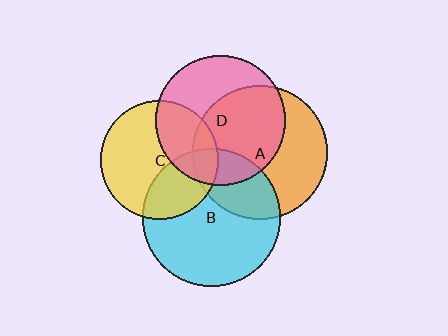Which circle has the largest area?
Circle B (cyan).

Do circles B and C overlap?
Yes.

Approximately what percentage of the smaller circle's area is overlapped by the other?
Approximately 35%.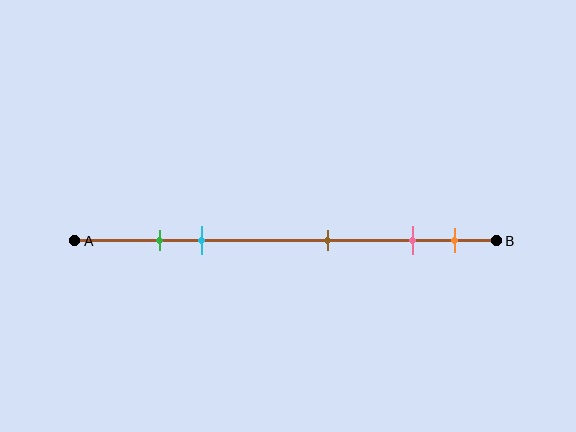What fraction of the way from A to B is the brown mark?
The brown mark is approximately 60% (0.6) of the way from A to B.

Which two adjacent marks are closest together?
The green and cyan marks are the closest adjacent pair.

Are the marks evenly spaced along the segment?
No, the marks are not evenly spaced.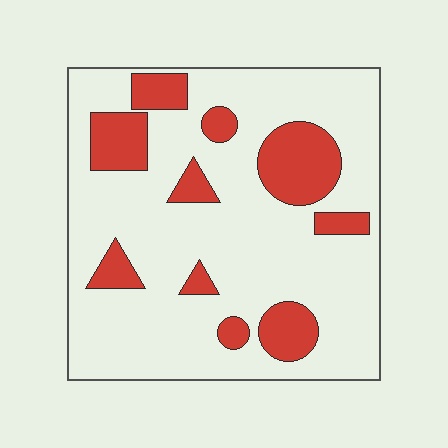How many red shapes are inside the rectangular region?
10.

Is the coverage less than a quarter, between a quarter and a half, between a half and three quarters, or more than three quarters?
Less than a quarter.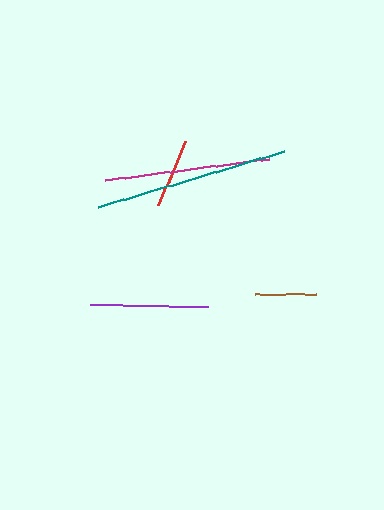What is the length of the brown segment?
The brown segment is approximately 62 pixels long.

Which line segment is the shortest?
The brown line is the shortest at approximately 62 pixels.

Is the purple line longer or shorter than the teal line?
The teal line is longer than the purple line.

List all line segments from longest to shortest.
From longest to shortest: teal, magenta, purple, red, brown.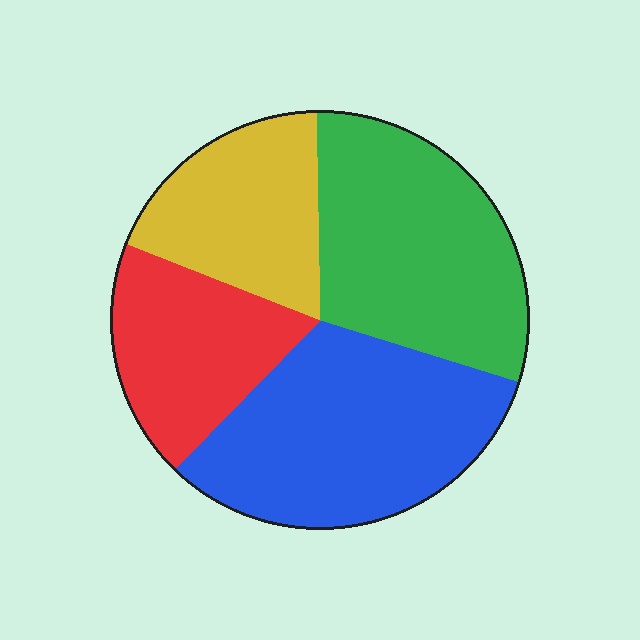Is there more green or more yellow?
Green.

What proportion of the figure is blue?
Blue covers 32% of the figure.